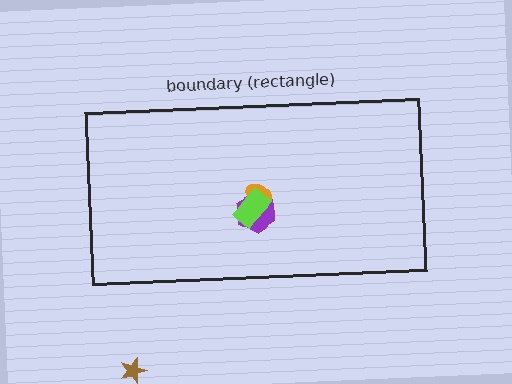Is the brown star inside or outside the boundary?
Outside.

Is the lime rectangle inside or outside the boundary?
Inside.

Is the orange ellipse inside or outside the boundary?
Inside.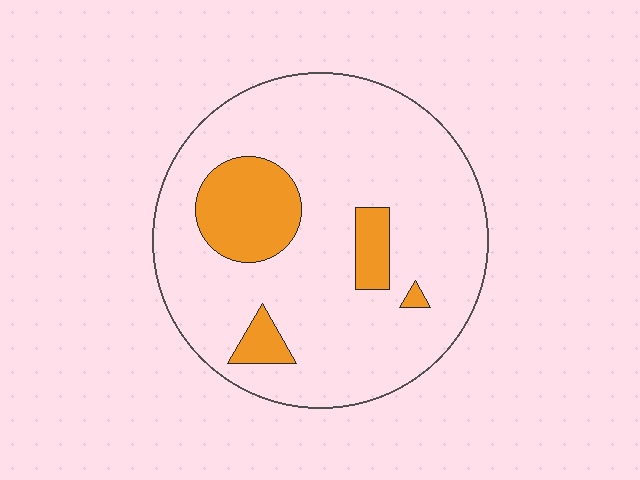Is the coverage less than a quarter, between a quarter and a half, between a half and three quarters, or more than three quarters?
Less than a quarter.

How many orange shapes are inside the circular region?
4.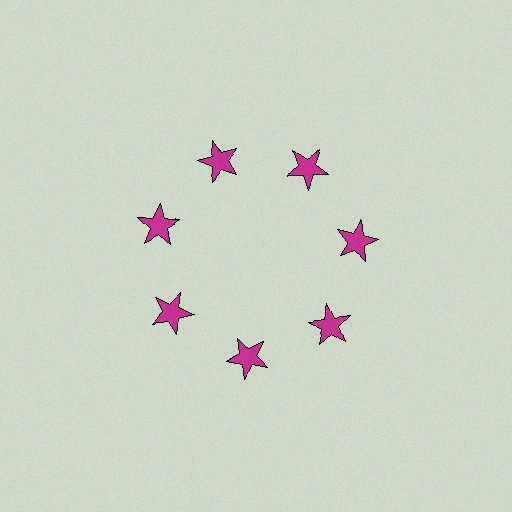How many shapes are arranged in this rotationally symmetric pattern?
There are 7 shapes, arranged in 7 groups of 1.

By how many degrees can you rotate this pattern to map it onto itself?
The pattern maps onto itself every 51 degrees of rotation.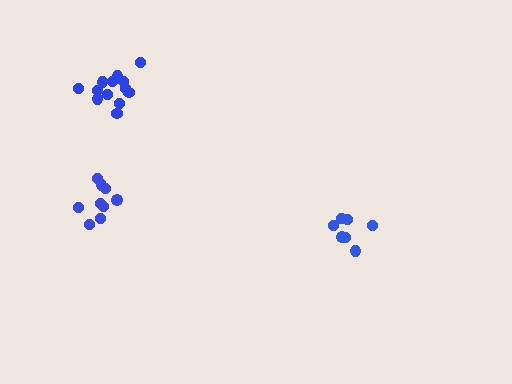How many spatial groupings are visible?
There are 3 spatial groupings.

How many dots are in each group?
Group 1: 9 dots, Group 2: 7 dots, Group 3: 13 dots (29 total).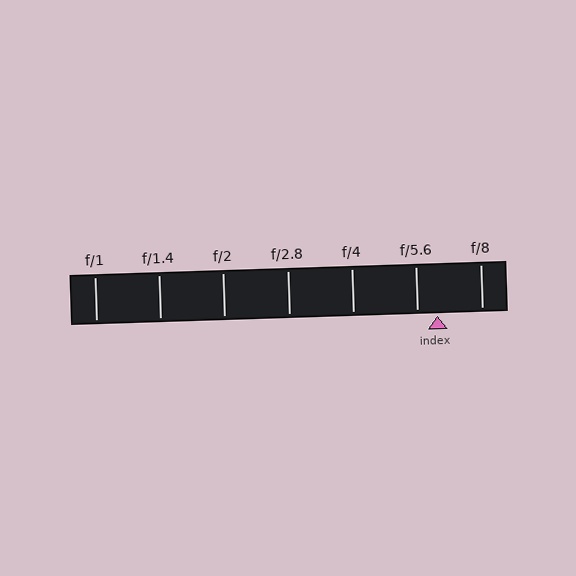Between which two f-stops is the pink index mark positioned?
The index mark is between f/5.6 and f/8.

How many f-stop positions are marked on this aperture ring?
There are 7 f-stop positions marked.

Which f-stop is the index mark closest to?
The index mark is closest to f/5.6.